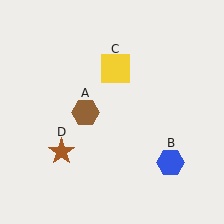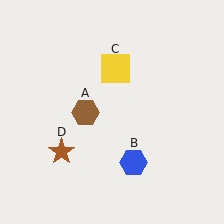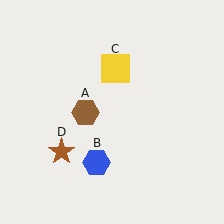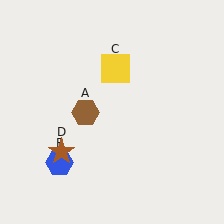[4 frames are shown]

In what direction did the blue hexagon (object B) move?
The blue hexagon (object B) moved left.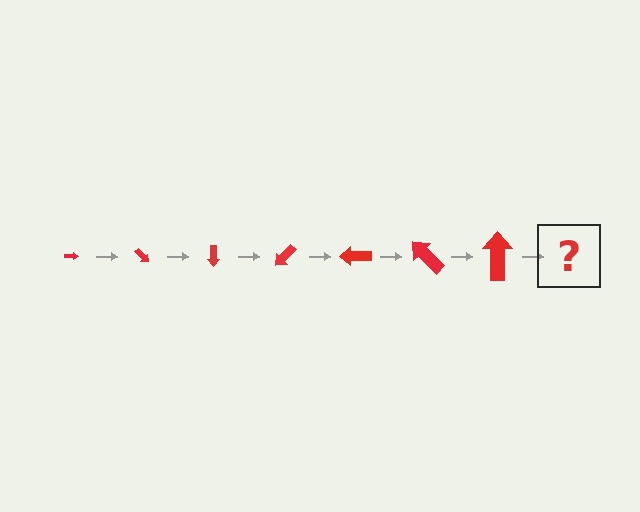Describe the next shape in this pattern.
It should be an arrow, larger than the previous one and rotated 315 degrees from the start.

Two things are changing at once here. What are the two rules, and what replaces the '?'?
The two rules are that the arrow grows larger each step and it rotates 45 degrees each step. The '?' should be an arrow, larger than the previous one and rotated 315 degrees from the start.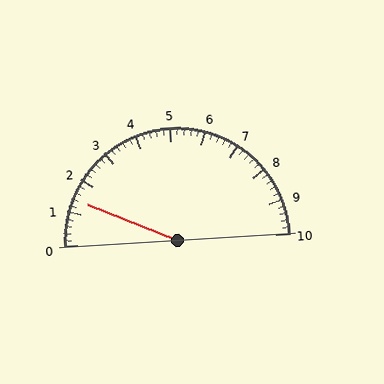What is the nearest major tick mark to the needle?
The nearest major tick mark is 1.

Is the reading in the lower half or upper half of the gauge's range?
The reading is in the lower half of the range (0 to 10).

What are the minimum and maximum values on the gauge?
The gauge ranges from 0 to 10.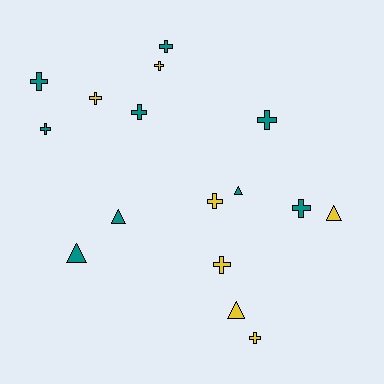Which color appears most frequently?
Teal, with 9 objects.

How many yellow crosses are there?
There are 5 yellow crosses.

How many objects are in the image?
There are 16 objects.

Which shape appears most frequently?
Cross, with 11 objects.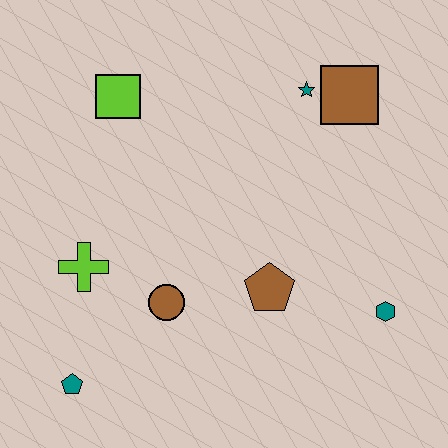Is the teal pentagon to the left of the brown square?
Yes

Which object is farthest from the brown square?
The teal pentagon is farthest from the brown square.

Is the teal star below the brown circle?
No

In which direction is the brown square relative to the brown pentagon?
The brown square is above the brown pentagon.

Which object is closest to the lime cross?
The brown circle is closest to the lime cross.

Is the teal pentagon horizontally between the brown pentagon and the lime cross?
No